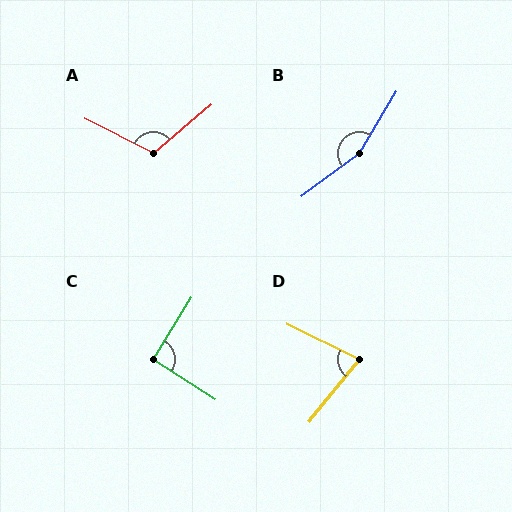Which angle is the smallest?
D, at approximately 77 degrees.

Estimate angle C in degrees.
Approximately 91 degrees.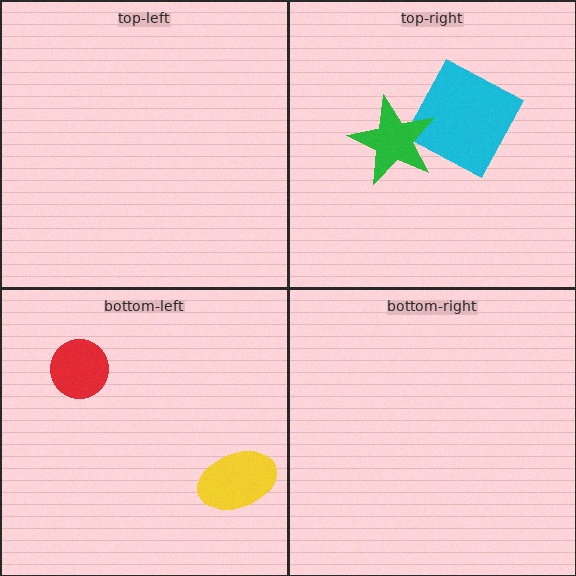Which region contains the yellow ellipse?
The bottom-left region.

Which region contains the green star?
The top-right region.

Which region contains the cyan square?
The top-right region.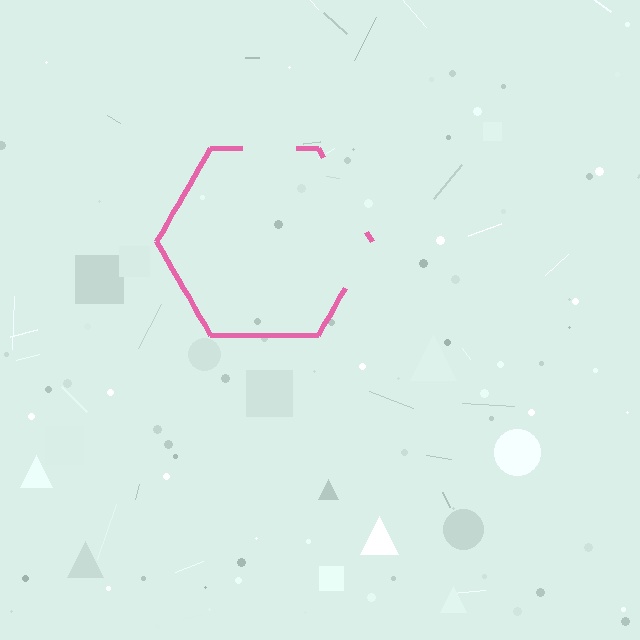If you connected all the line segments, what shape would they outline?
They would outline a hexagon.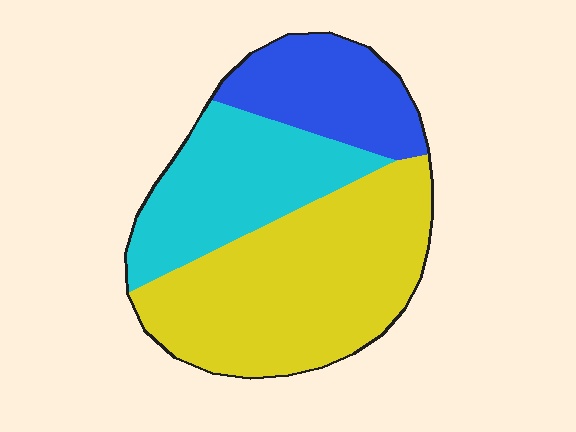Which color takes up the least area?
Blue, at roughly 20%.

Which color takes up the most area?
Yellow, at roughly 50%.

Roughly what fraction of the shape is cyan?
Cyan takes up between a quarter and a half of the shape.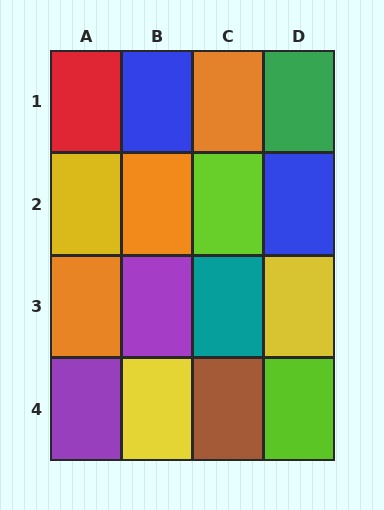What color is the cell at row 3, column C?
Teal.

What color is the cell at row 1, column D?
Green.